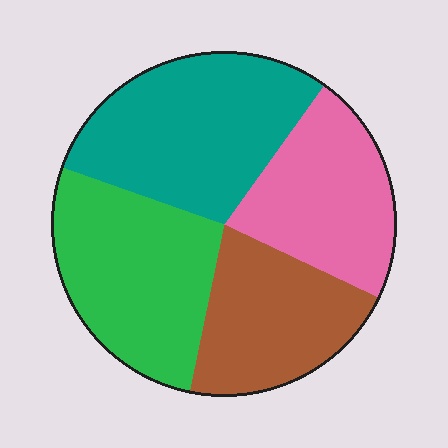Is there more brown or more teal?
Teal.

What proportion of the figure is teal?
Teal covers roughly 30% of the figure.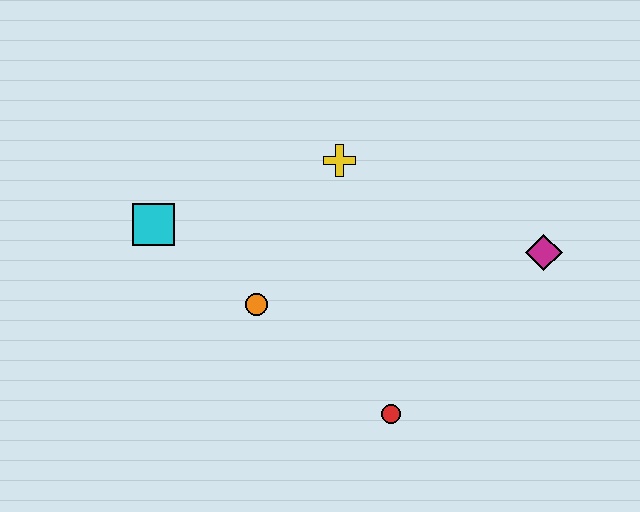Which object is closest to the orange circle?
The cyan square is closest to the orange circle.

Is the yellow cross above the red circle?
Yes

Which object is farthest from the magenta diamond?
The cyan square is farthest from the magenta diamond.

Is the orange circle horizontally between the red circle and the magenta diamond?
No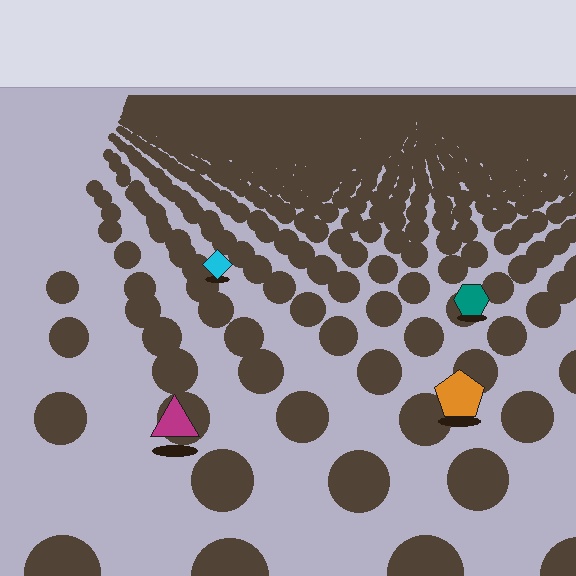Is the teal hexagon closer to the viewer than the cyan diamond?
Yes. The teal hexagon is closer — you can tell from the texture gradient: the ground texture is coarser near it.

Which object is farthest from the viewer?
The cyan diamond is farthest from the viewer. It appears smaller and the ground texture around it is denser.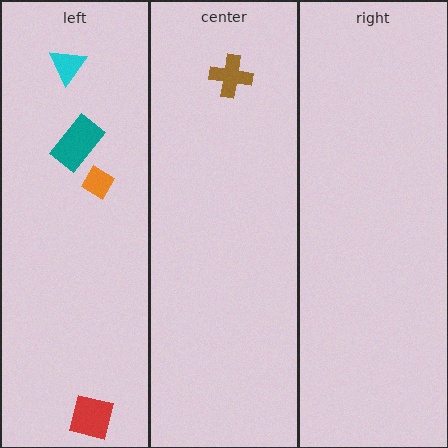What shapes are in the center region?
The brown cross.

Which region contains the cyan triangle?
The left region.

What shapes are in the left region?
The cyan triangle, the orange diamond, the red square, the teal rectangle.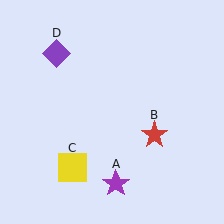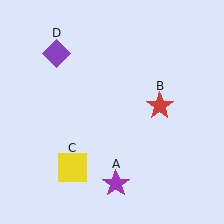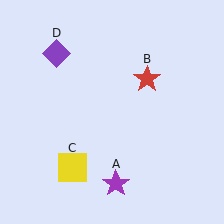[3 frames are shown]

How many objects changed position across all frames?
1 object changed position: red star (object B).